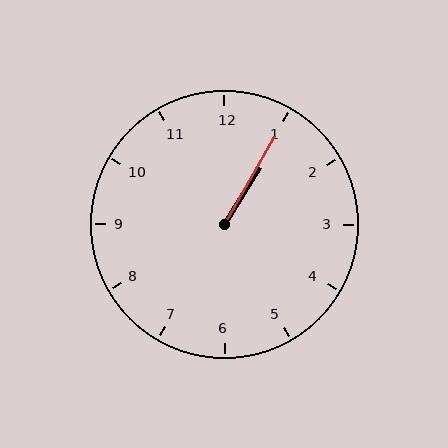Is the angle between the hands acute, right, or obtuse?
It is acute.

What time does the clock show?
1:05.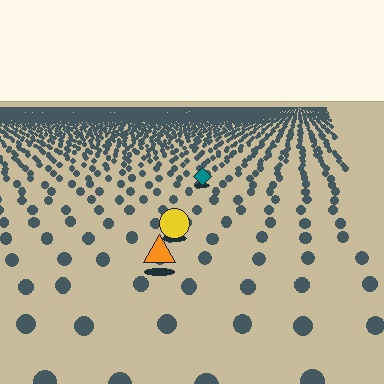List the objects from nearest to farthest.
From nearest to farthest: the orange triangle, the yellow circle, the teal diamond.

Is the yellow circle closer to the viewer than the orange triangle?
No. The orange triangle is closer — you can tell from the texture gradient: the ground texture is coarser near it.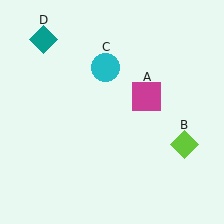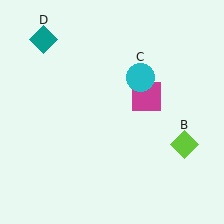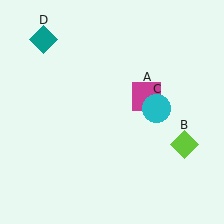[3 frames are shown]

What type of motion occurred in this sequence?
The cyan circle (object C) rotated clockwise around the center of the scene.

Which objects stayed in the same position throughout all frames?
Magenta square (object A) and lime diamond (object B) and teal diamond (object D) remained stationary.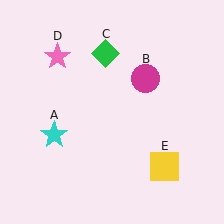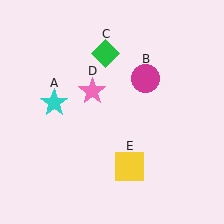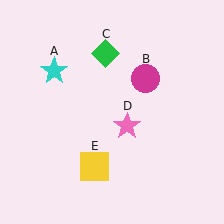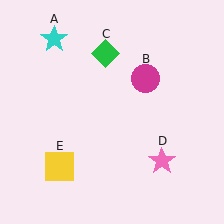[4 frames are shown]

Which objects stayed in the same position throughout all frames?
Magenta circle (object B) and green diamond (object C) remained stationary.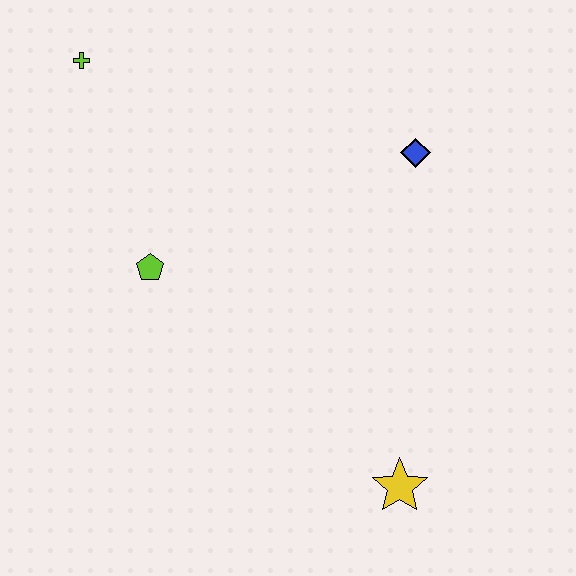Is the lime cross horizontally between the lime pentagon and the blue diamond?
No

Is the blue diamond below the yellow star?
No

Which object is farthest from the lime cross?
The yellow star is farthest from the lime cross.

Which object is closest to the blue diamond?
The lime pentagon is closest to the blue diamond.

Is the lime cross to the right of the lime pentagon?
No